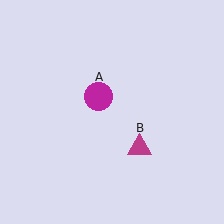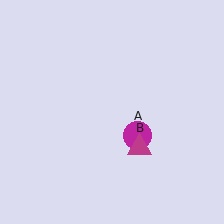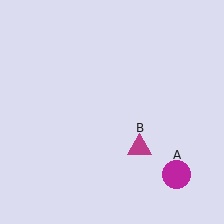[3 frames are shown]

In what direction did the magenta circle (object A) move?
The magenta circle (object A) moved down and to the right.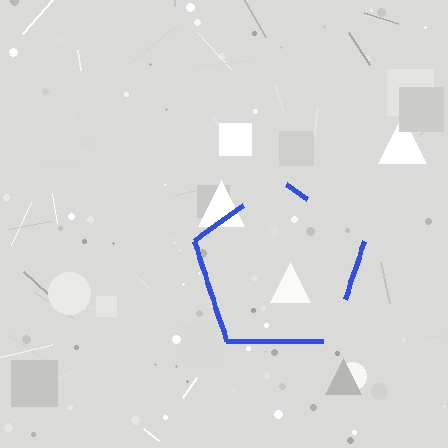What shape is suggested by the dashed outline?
The dashed outline suggests a pentagon.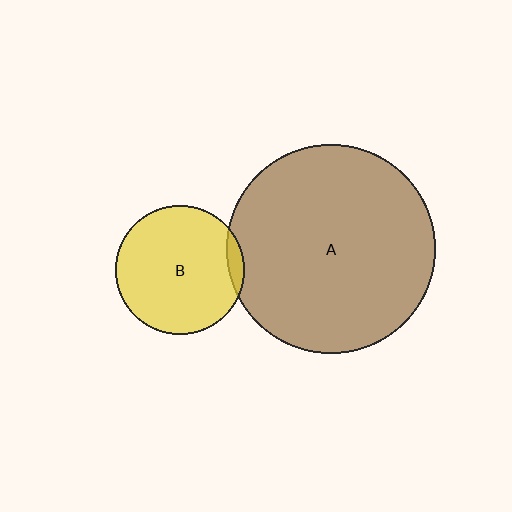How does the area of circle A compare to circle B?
Approximately 2.6 times.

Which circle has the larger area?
Circle A (brown).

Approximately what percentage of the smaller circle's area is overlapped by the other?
Approximately 5%.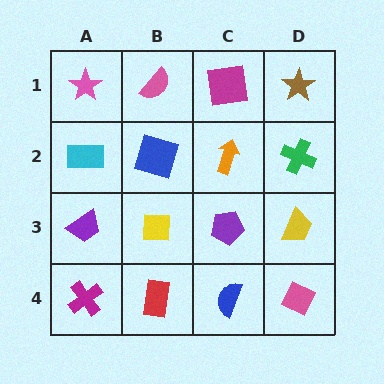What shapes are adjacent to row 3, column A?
A cyan rectangle (row 2, column A), a magenta cross (row 4, column A), a yellow square (row 3, column B).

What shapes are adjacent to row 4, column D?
A yellow trapezoid (row 3, column D), a blue semicircle (row 4, column C).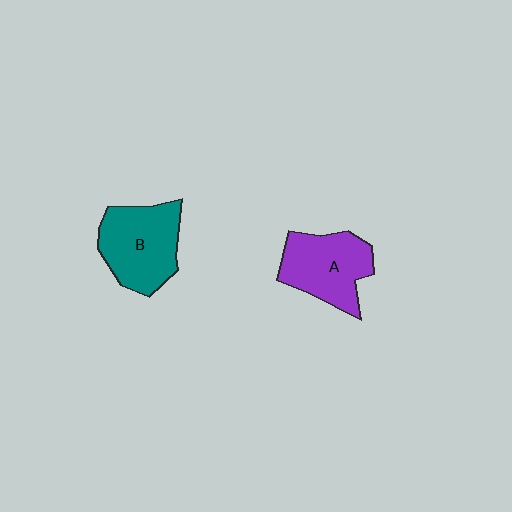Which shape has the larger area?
Shape B (teal).